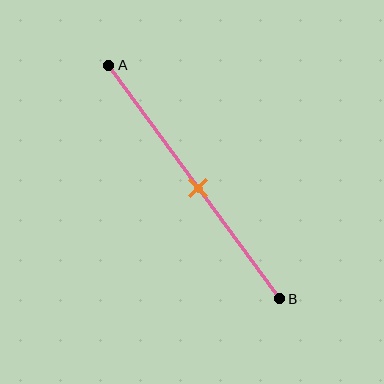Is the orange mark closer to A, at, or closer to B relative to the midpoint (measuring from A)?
The orange mark is approximately at the midpoint of segment AB.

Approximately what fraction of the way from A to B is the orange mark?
The orange mark is approximately 55% of the way from A to B.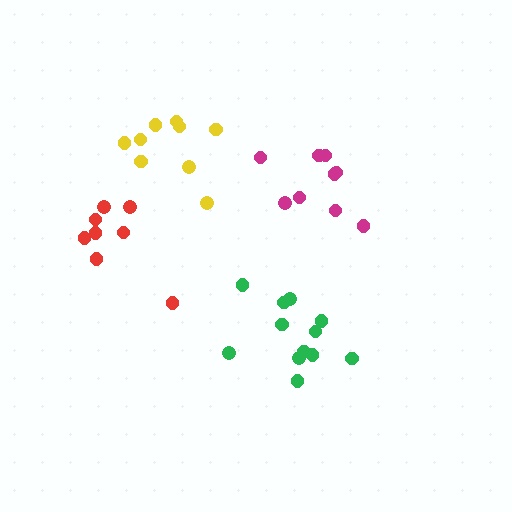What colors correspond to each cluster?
The clusters are colored: green, magenta, yellow, red.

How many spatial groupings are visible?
There are 4 spatial groupings.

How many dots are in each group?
Group 1: 12 dots, Group 2: 9 dots, Group 3: 9 dots, Group 4: 8 dots (38 total).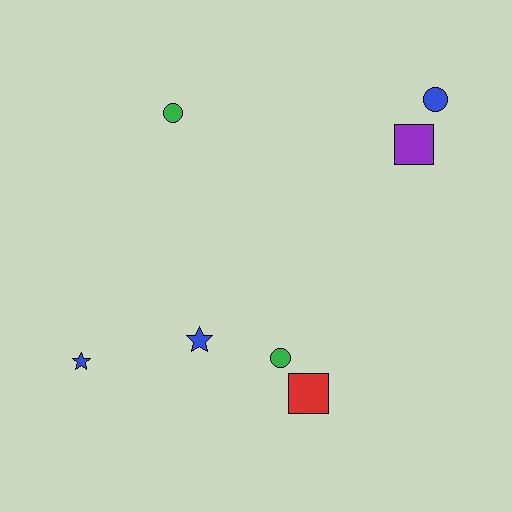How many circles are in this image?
There are 3 circles.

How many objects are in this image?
There are 7 objects.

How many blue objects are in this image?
There are 3 blue objects.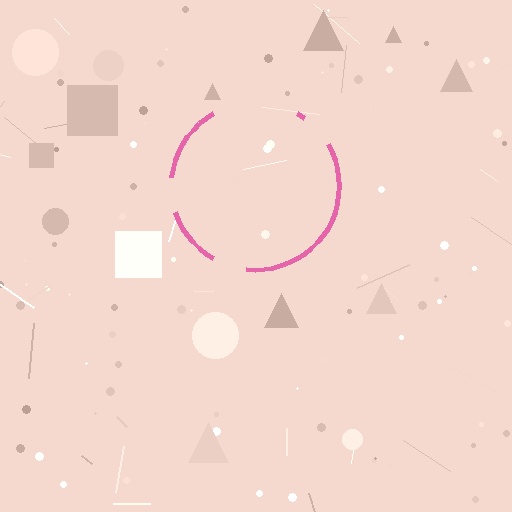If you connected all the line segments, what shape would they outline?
They would outline a circle.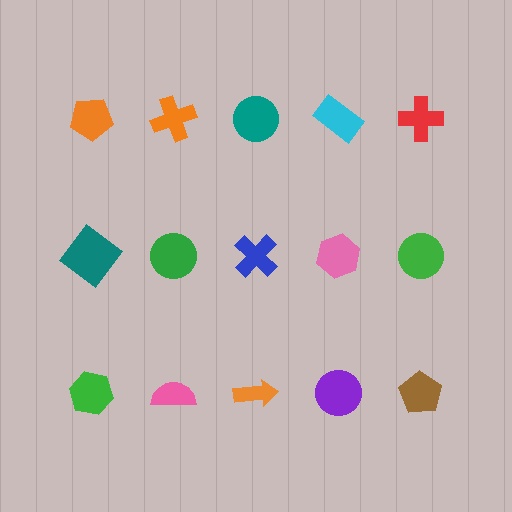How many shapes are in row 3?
5 shapes.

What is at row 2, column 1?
A teal diamond.